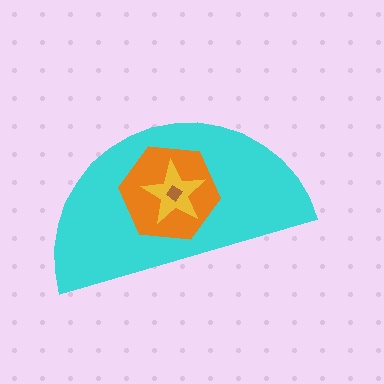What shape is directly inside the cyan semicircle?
The orange hexagon.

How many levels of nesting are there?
4.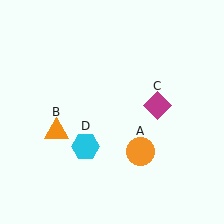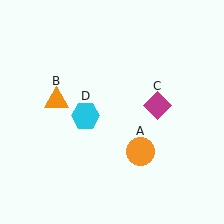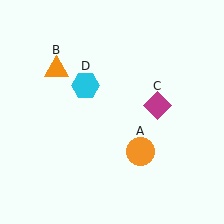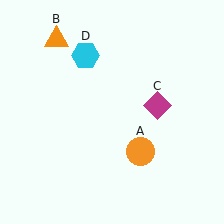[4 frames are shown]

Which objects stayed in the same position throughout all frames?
Orange circle (object A) and magenta diamond (object C) remained stationary.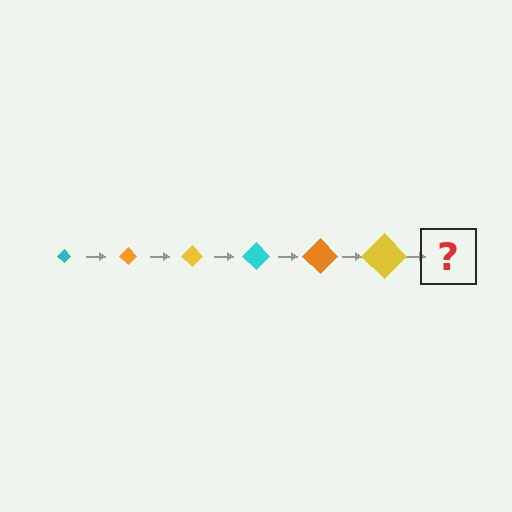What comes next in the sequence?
The next element should be a cyan diamond, larger than the previous one.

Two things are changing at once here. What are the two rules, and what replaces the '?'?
The two rules are that the diamond grows larger each step and the color cycles through cyan, orange, and yellow. The '?' should be a cyan diamond, larger than the previous one.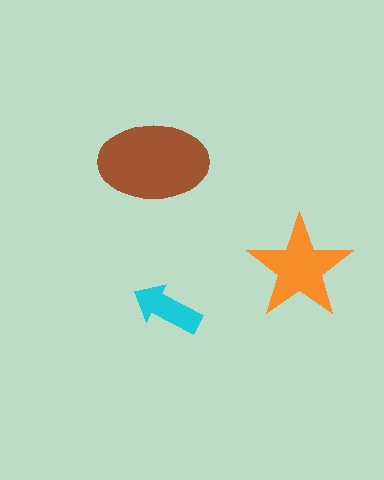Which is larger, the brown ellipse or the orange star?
The brown ellipse.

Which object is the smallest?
The cyan arrow.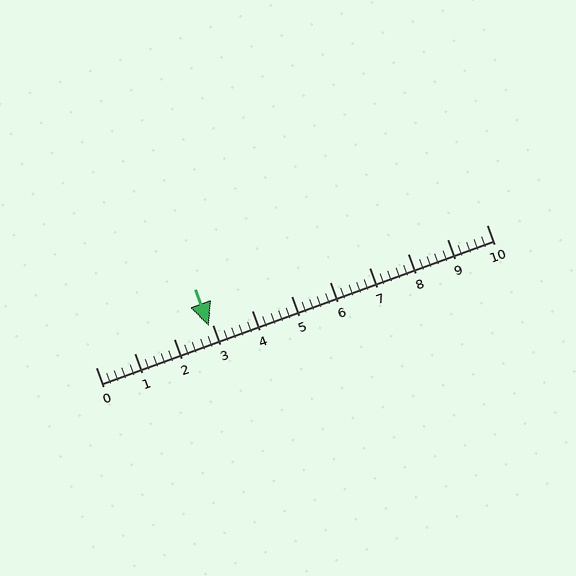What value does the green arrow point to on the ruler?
The green arrow points to approximately 2.9.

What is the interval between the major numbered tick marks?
The major tick marks are spaced 1 units apart.